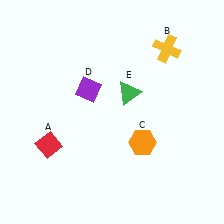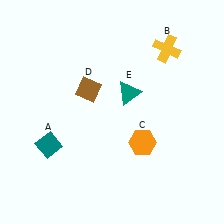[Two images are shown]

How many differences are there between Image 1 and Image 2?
There are 3 differences between the two images.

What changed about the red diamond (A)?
In Image 1, A is red. In Image 2, it changed to teal.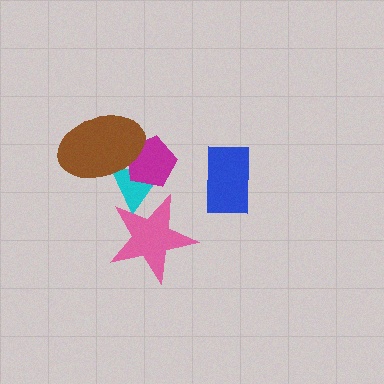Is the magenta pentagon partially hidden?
Yes, it is partially covered by another shape.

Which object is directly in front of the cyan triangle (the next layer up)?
The magenta pentagon is directly in front of the cyan triangle.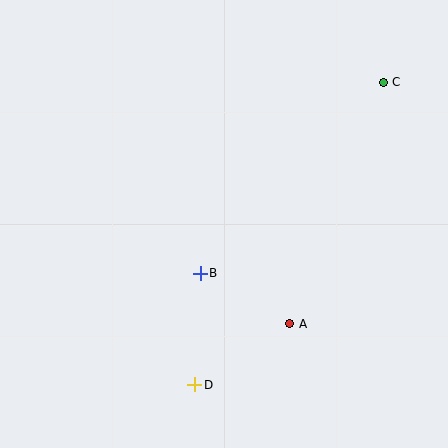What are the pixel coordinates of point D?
Point D is at (195, 385).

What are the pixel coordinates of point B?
Point B is at (200, 273).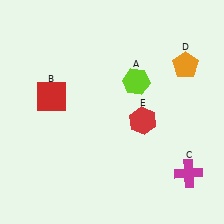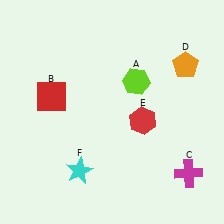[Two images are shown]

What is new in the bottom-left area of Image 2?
A cyan star (F) was added in the bottom-left area of Image 2.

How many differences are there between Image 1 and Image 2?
There is 1 difference between the two images.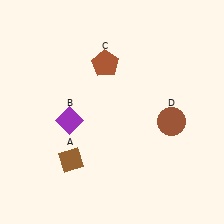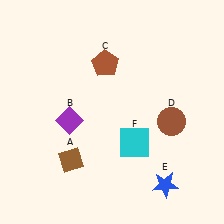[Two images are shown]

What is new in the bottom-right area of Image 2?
A blue star (E) was added in the bottom-right area of Image 2.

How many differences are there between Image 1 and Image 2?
There are 2 differences between the two images.